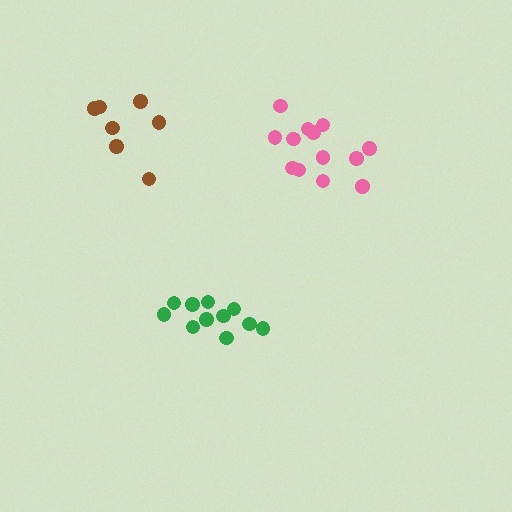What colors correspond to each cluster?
The clusters are colored: pink, brown, green.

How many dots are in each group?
Group 1: 13 dots, Group 2: 7 dots, Group 3: 11 dots (31 total).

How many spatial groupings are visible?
There are 3 spatial groupings.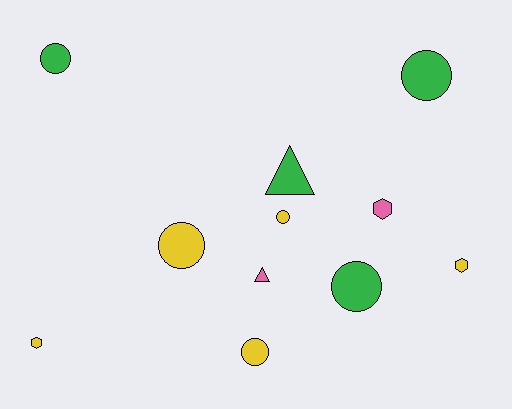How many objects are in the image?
There are 11 objects.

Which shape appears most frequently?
Circle, with 6 objects.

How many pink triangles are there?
There is 1 pink triangle.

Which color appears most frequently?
Yellow, with 5 objects.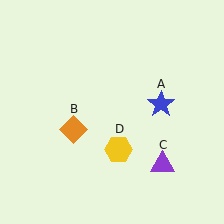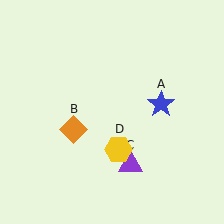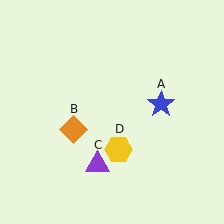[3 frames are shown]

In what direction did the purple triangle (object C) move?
The purple triangle (object C) moved left.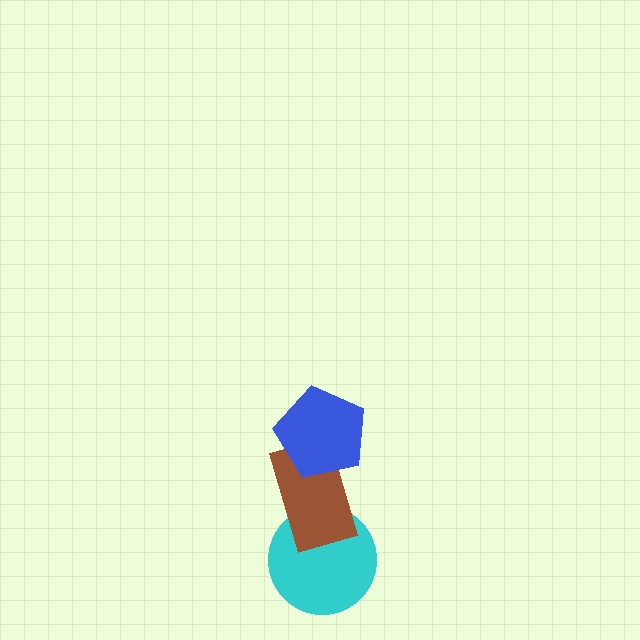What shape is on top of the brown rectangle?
The blue pentagon is on top of the brown rectangle.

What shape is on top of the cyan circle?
The brown rectangle is on top of the cyan circle.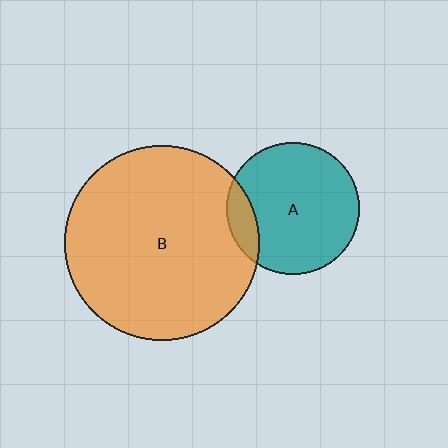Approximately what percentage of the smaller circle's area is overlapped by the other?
Approximately 10%.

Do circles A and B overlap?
Yes.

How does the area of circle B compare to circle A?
Approximately 2.1 times.